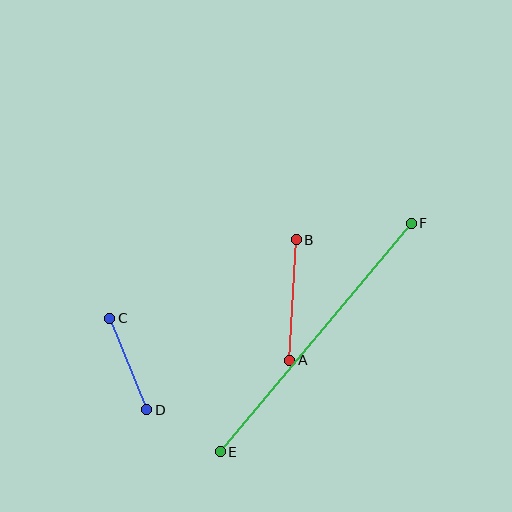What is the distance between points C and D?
The distance is approximately 99 pixels.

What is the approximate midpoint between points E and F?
The midpoint is at approximately (316, 338) pixels.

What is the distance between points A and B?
The distance is approximately 121 pixels.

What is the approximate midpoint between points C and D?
The midpoint is at approximately (128, 364) pixels.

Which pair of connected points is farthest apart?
Points E and F are farthest apart.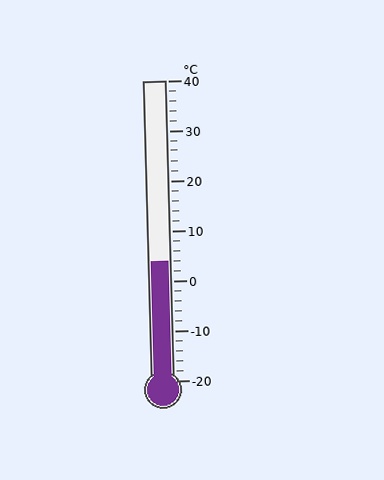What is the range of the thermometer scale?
The thermometer scale ranges from -20°C to 40°C.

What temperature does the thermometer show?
The thermometer shows approximately 4°C.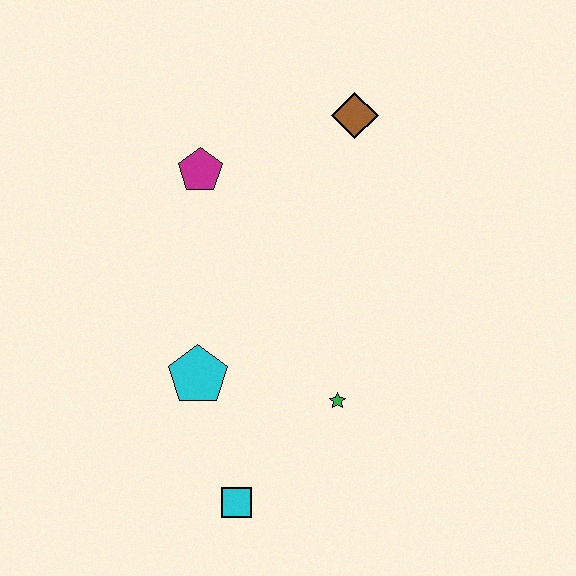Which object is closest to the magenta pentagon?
The brown diamond is closest to the magenta pentagon.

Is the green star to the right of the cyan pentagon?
Yes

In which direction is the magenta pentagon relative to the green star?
The magenta pentagon is above the green star.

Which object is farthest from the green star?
The brown diamond is farthest from the green star.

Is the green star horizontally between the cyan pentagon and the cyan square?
No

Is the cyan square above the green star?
No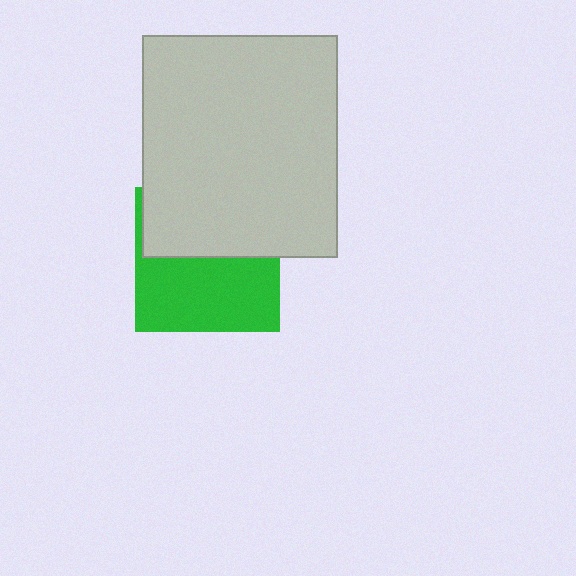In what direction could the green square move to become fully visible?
The green square could move down. That would shift it out from behind the light gray rectangle entirely.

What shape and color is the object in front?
The object in front is a light gray rectangle.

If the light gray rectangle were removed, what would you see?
You would see the complete green square.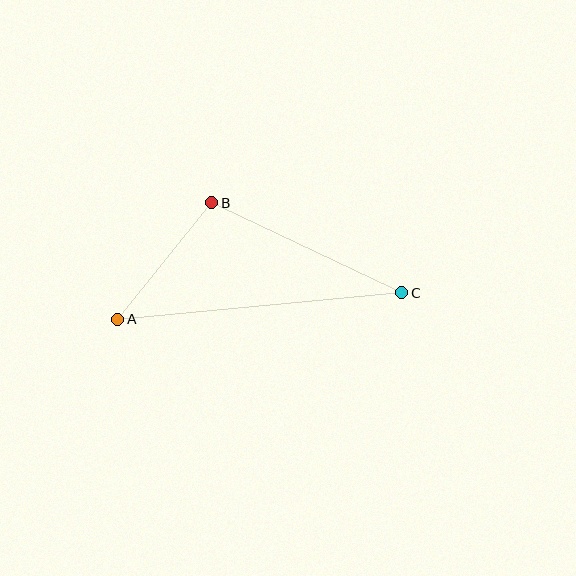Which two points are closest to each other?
Points A and B are closest to each other.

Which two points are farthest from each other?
Points A and C are farthest from each other.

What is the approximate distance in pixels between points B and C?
The distance between B and C is approximately 210 pixels.